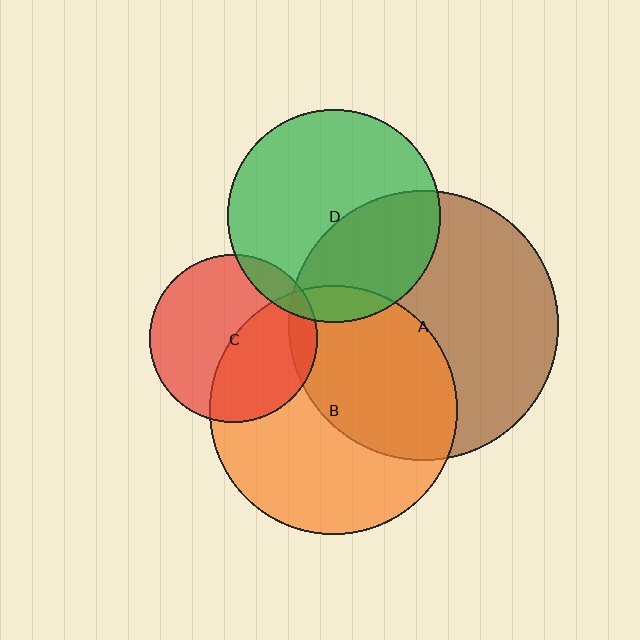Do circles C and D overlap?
Yes.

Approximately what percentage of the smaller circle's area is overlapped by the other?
Approximately 10%.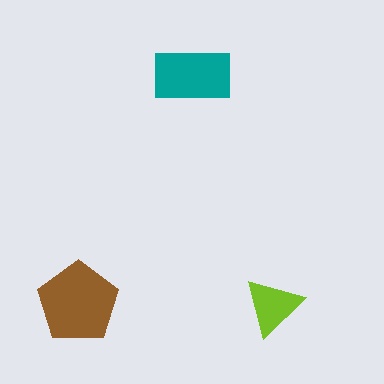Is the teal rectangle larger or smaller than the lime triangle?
Larger.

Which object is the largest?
The brown pentagon.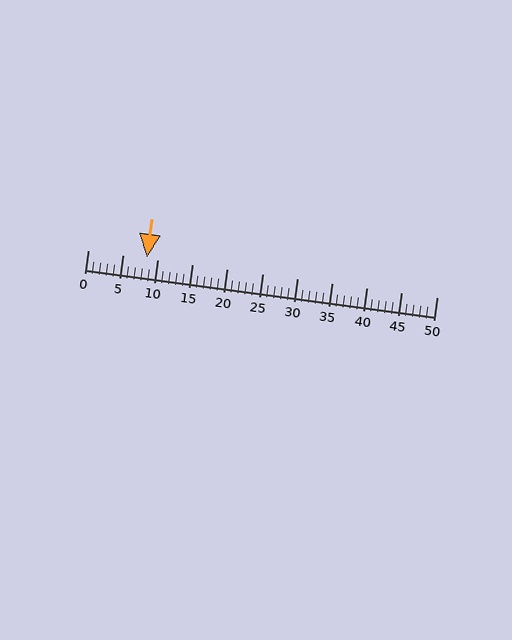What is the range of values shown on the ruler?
The ruler shows values from 0 to 50.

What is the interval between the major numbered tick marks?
The major tick marks are spaced 5 units apart.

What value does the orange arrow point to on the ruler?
The orange arrow points to approximately 8.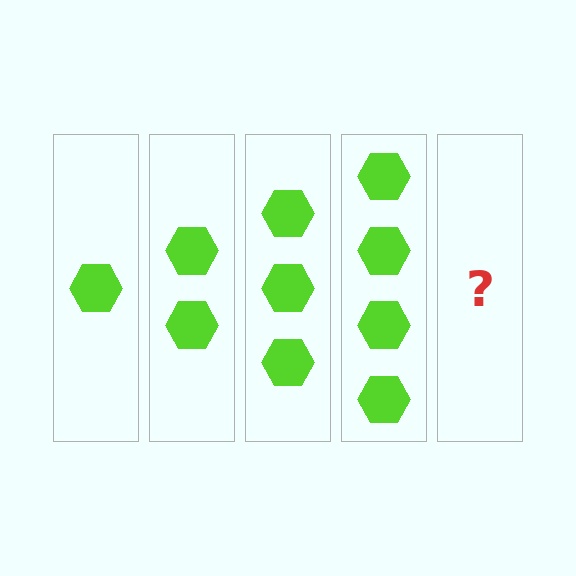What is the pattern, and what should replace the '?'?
The pattern is that each step adds one more hexagon. The '?' should be 5 hexagons.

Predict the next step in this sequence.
The next step is 5 hexagons.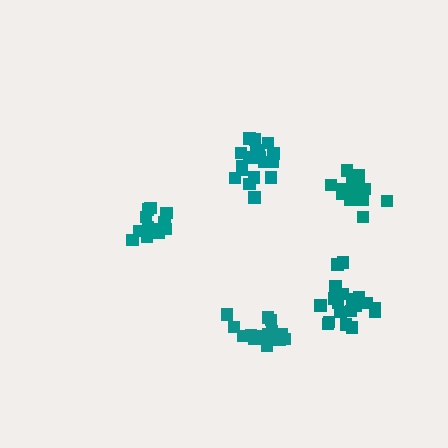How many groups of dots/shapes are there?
There are 5 groups.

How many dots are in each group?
Group 1: 20 dots, Group 2: 17 dots, Group 3: 17 dots, Group 4: 19 dots, Group 5: 14 dots (87 total).